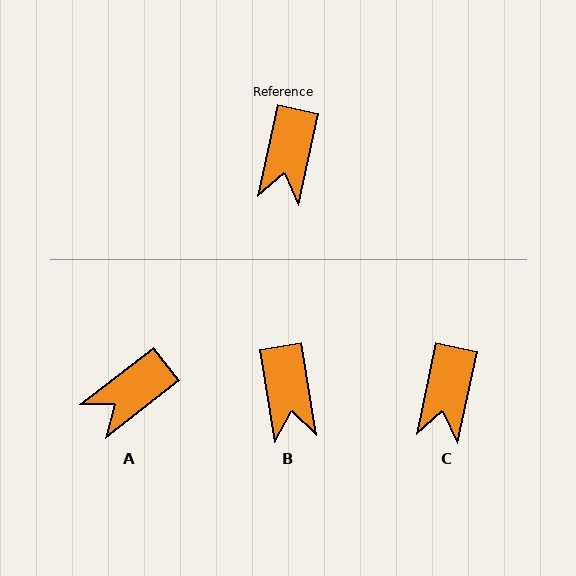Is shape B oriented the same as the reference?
No, it is off by about 21 degrees.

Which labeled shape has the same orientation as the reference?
C.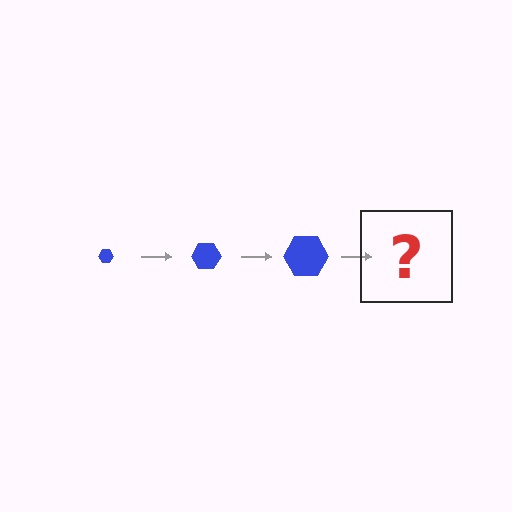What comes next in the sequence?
The next element should be a blue hexagon, larger than the previous one.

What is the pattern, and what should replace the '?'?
The pattern is that the hexagon gets progressively larger each step. The '?' should be a blue hexagon, larger than the previous one.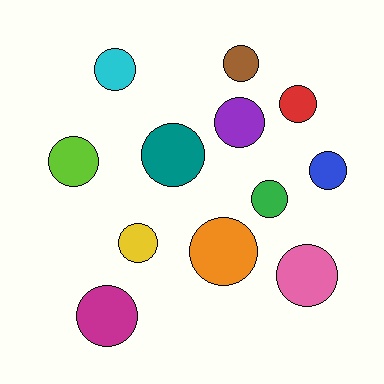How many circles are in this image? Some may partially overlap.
There are 12 circles.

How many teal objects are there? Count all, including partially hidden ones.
There is 1 teal object.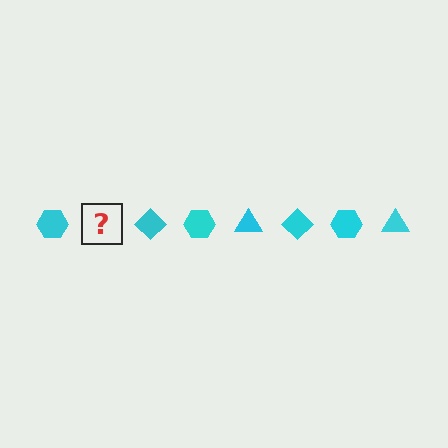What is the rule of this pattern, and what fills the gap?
The rule is that the pattern cycles through hexagon, triangle, diamond shapes in cyan. The gap should be filled with a cyan triangle.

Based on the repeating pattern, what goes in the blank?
The blank should be a cyan triangle.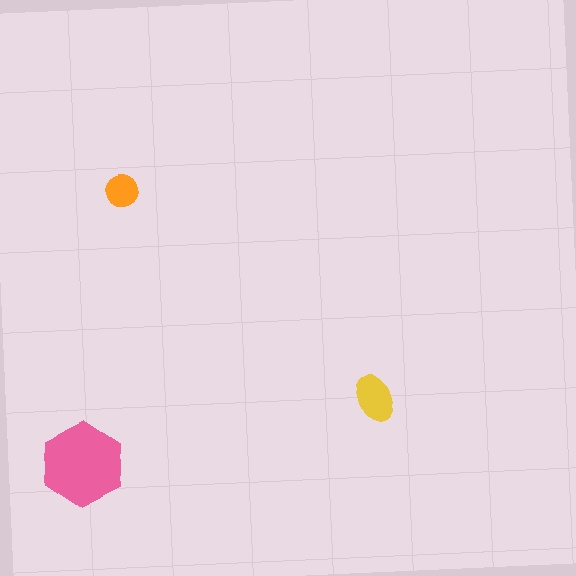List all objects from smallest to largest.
The orange circle, the yellow ellipse, the pink hexagon.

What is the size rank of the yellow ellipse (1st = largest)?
2nd.